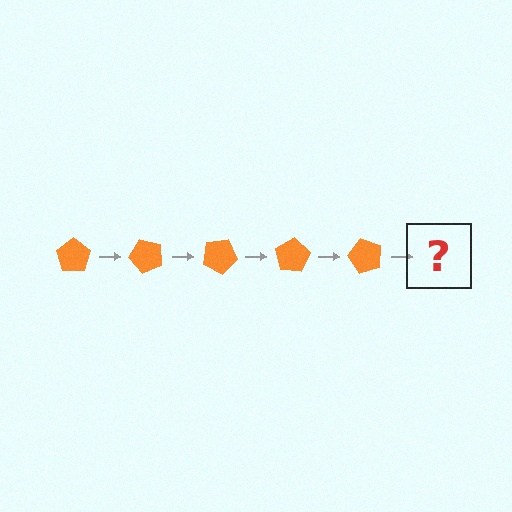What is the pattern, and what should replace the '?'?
The pattern is that the pentagon rotates 50 degrees each step. The '?' should be an orange pentagon rotated 250 degrees.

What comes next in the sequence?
The next element should be an orange pentagon rotated 250 degrees.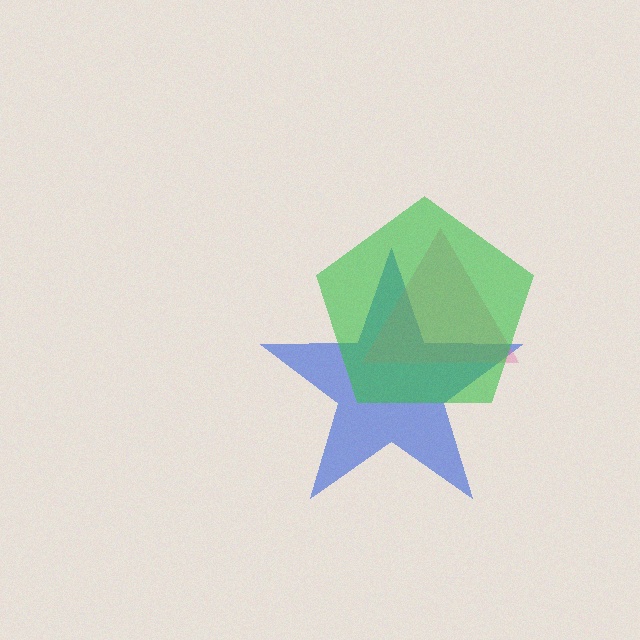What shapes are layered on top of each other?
The layered shapes are: a blue star, a pink triangle, a green pentagon.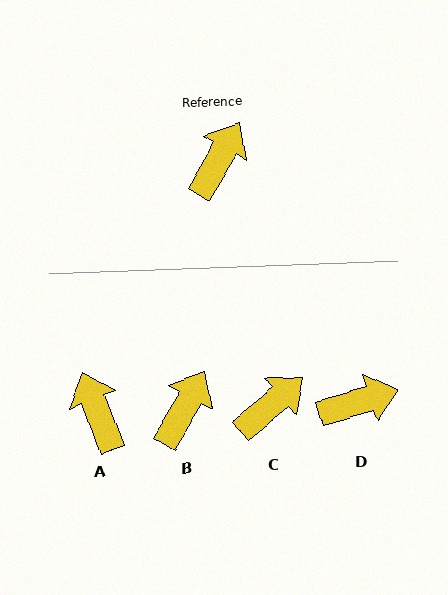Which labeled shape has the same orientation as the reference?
B.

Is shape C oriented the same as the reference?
No, it is off by about 20 degrees.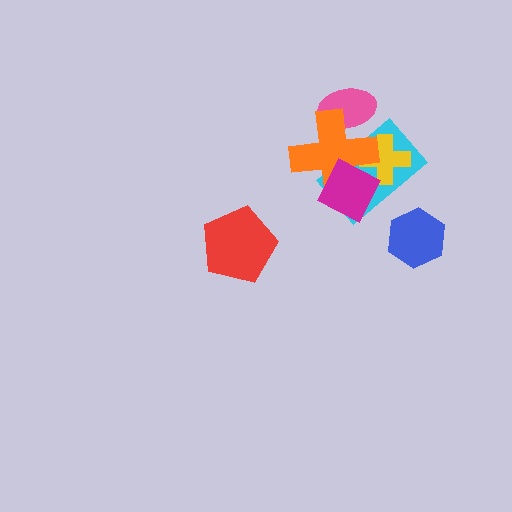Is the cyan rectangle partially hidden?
Yes, it is partially covered by another shape.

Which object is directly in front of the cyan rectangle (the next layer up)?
The yellow cross is directly in front of the cyan rectangle.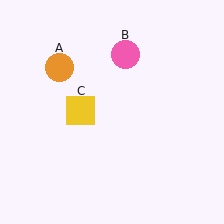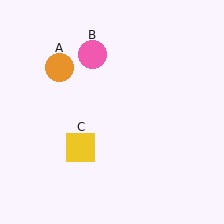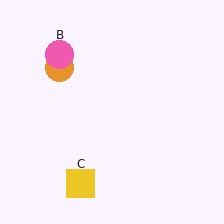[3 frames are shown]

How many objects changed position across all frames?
2 objects changed position: pink circle (object B), yellow square (object C).